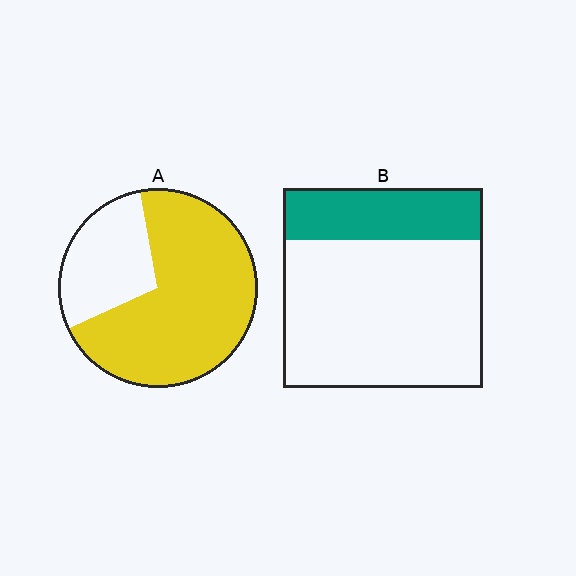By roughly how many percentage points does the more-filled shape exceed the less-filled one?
By roughly 45 percentage points (A over B).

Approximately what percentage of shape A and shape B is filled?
A is approximately 70% and B is approximately 25%.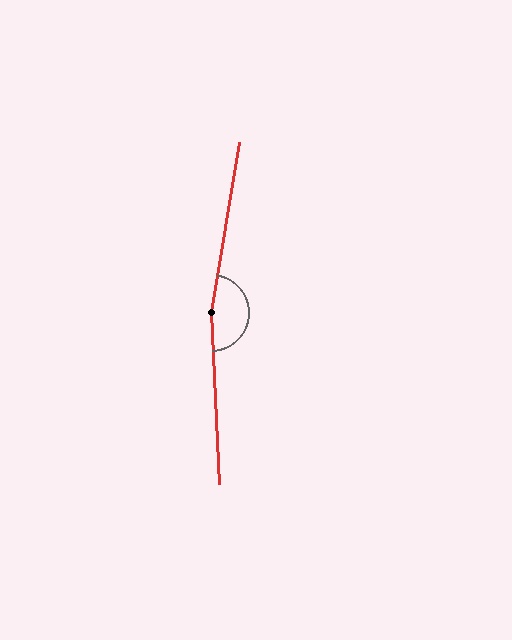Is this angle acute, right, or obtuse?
It is obtuse.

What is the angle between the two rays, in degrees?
Approximately 168 degrees.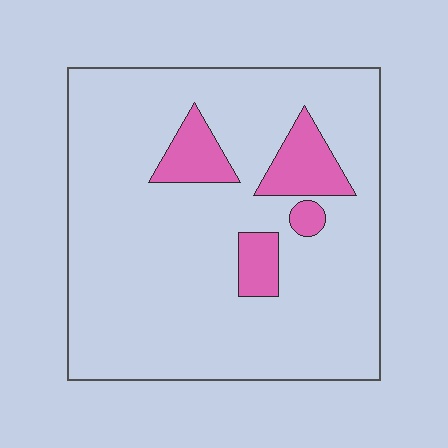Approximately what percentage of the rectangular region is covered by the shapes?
Approximately 10%.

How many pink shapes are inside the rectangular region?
4.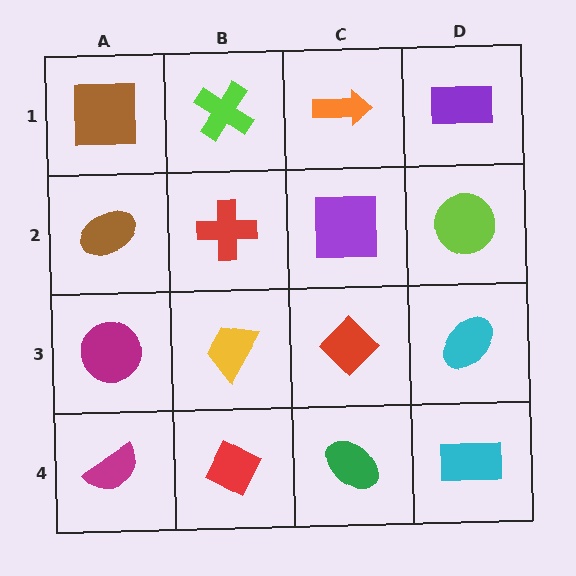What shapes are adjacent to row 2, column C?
An orange arrow (row 1, column C), a red diamond (row 3, column C), a red cross (row 2, column B), a lime circle (row 2, column D).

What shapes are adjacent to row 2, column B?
A lime cross (row 1, column B), a yellow trapezoid (row 3, column B), a brown ellipse (row 2, column A), a purple square (row 2, column C).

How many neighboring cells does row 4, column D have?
2.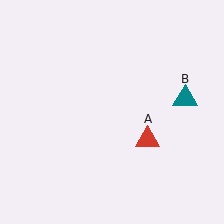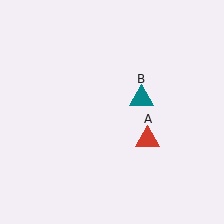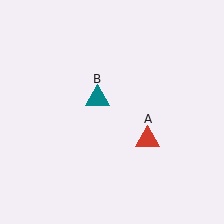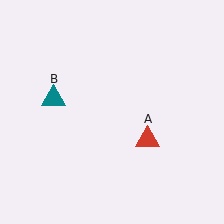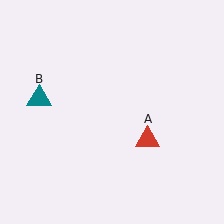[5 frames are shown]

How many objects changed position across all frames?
1 object changed position: teal triangle (object B).